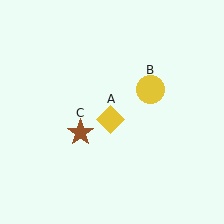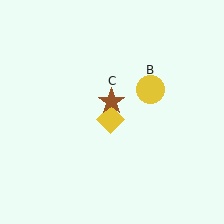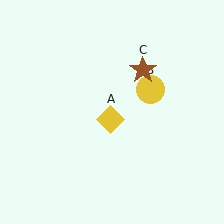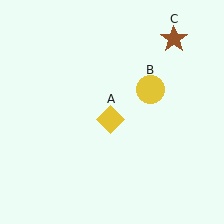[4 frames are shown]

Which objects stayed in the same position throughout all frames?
Yellow diamond (object A) and yellow circle (object B) remained stationary.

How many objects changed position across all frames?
1 object changed position: brown star (object C).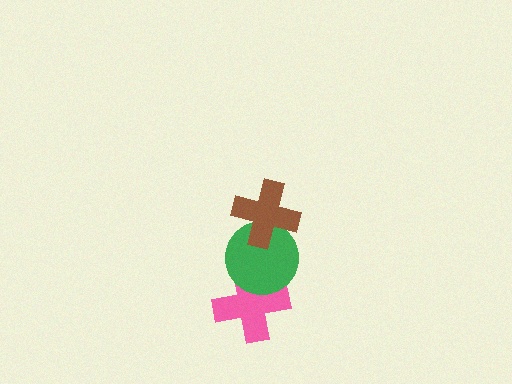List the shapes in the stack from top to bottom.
From top to bottom: the brown cross, the green circle, the pink cross.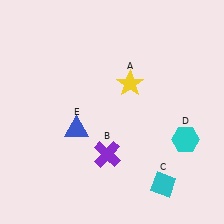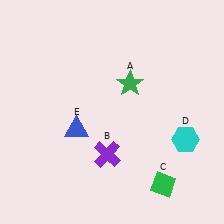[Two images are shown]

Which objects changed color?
A changed from yellow to green. C changed from cyan to green.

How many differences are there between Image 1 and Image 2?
There are 2 differences between the two images.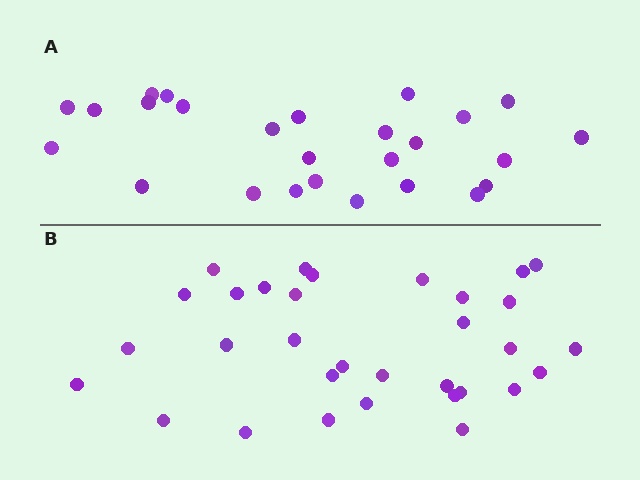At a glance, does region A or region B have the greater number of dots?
Region B (the bottom region) has more dots.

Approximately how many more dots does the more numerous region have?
Region B has about 6 more dots than region A.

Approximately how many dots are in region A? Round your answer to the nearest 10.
About 30 dots. (The exact count is 26, which rounds to 30.)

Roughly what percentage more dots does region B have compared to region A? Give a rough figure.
About 25% more.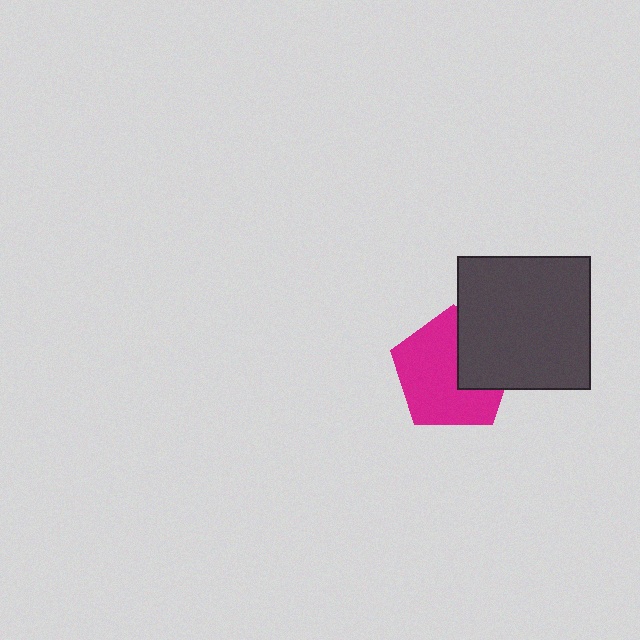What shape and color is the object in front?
The object in front is a dark gray square.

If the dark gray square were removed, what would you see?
You would see the complete magenta pentagon.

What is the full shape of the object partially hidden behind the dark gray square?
The partially hidden object is a magenta pentagon.